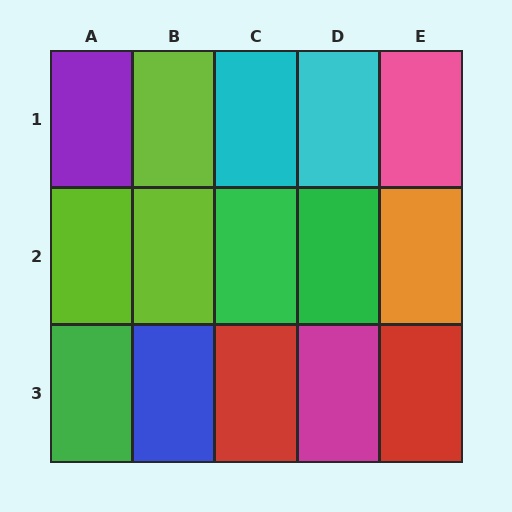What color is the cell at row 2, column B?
Lime.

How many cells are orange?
1 cell is orange.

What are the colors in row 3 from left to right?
Green, blue, red, magenta, red.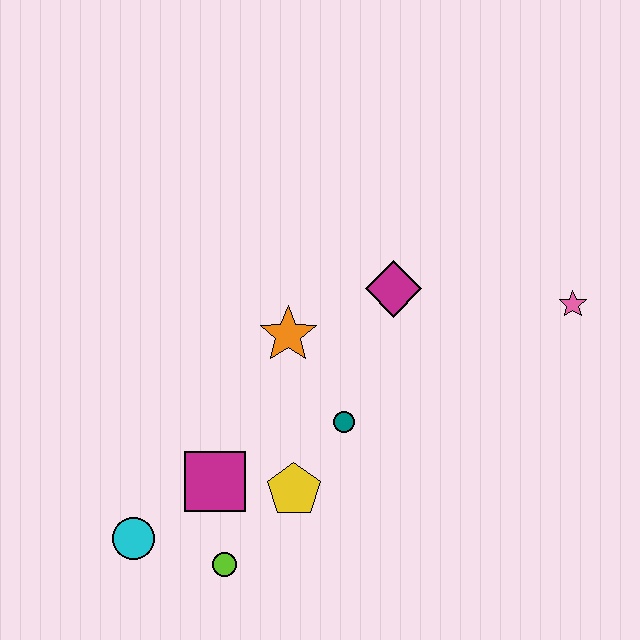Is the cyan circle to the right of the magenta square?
No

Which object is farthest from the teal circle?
The pink star is farthest from the teal circle.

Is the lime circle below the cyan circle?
Yes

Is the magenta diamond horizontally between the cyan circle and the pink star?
Yes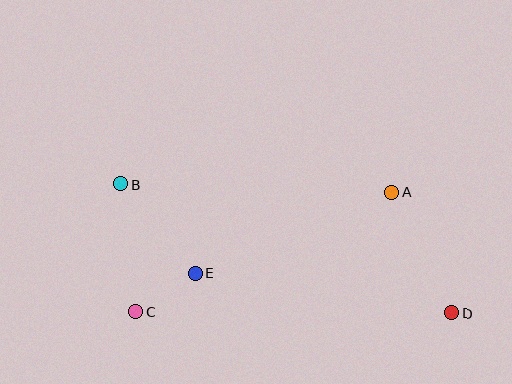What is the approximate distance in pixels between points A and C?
The distance between A and C is approximately 283 pixels.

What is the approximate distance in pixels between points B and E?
The distance between B and E is approximately 117 pixels.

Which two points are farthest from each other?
Points B and D are farthest from each other.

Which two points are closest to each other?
Points C and E are closest to each other.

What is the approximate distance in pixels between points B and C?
The distance between B and C is approximately 128 pixels.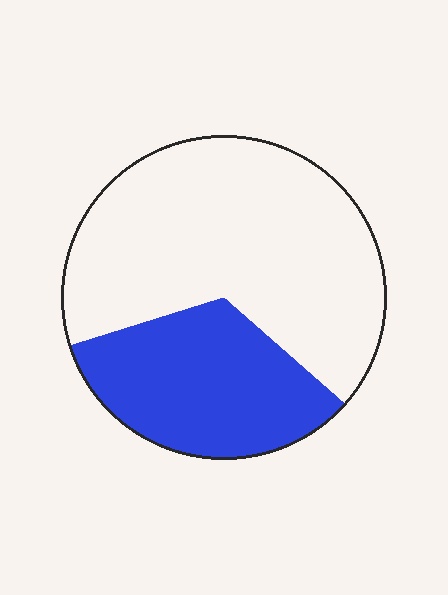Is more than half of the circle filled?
No.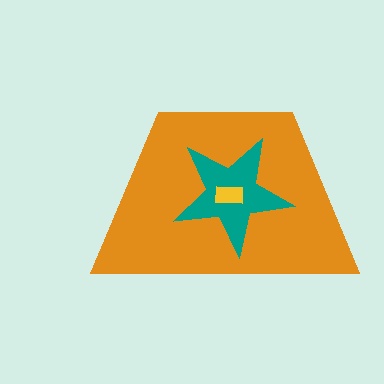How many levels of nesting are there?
3.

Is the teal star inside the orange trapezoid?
Yes.